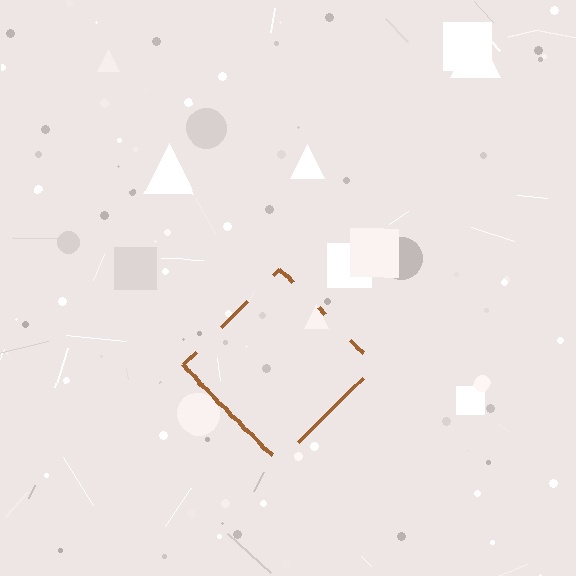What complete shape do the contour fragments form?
The contour fragments form a diamond.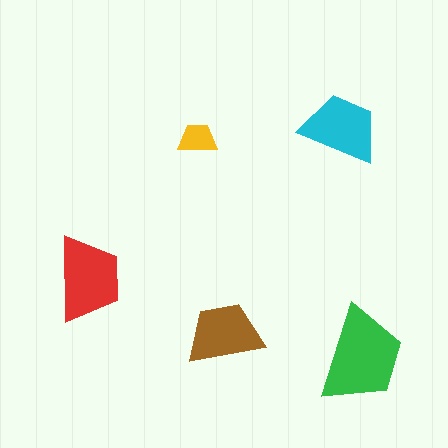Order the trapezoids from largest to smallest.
the green one, the red one, the cyan one, the brown one, the yellow one.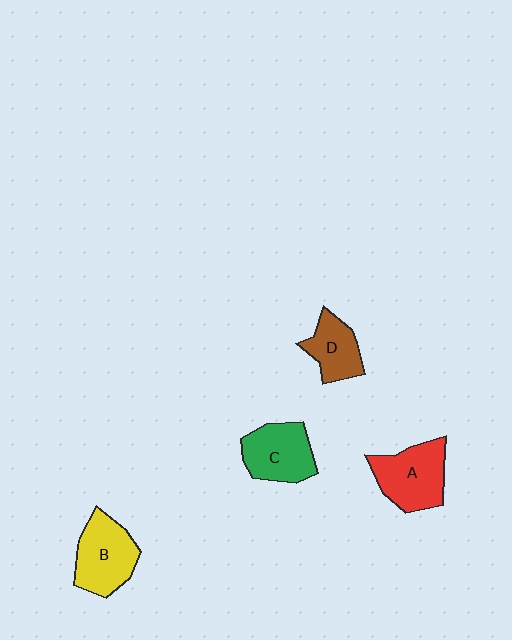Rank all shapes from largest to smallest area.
From largest to smallest: A (red), B (yellow), C (green), D (brown).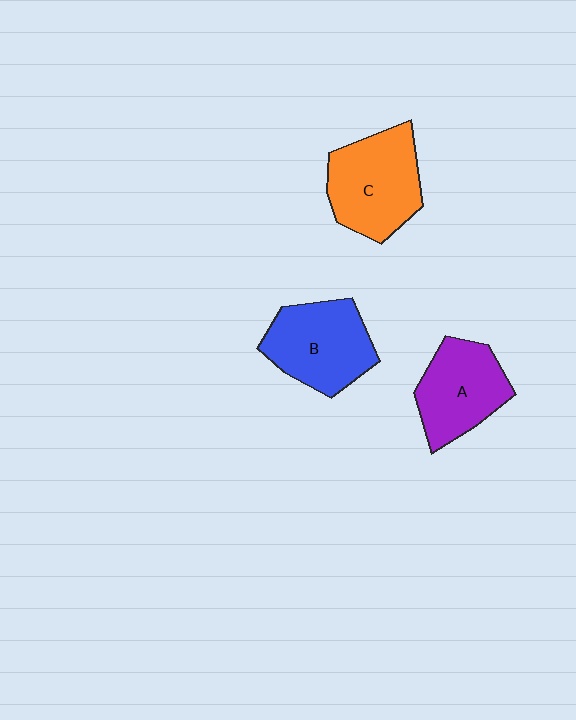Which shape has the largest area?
Shape C (orange).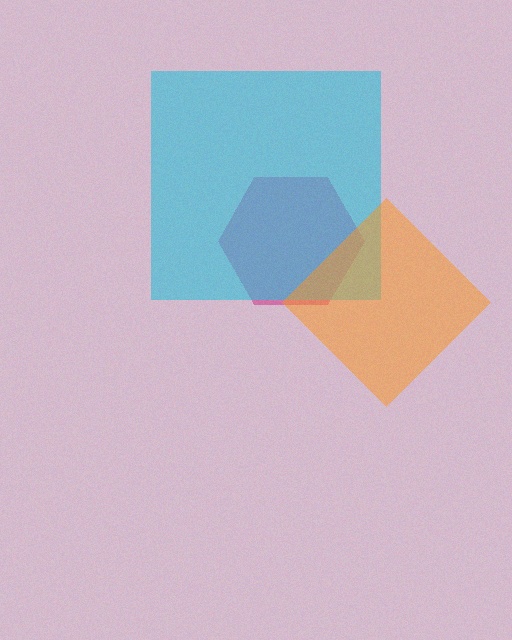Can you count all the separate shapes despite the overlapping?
Yes, there are 3 separate shapes.